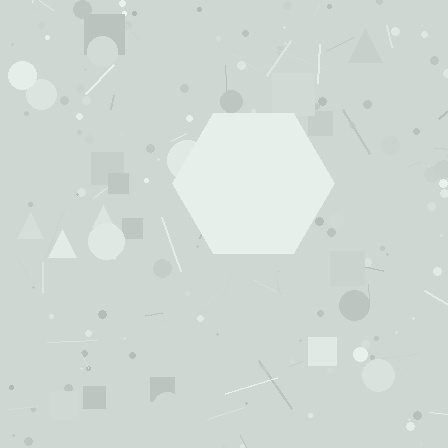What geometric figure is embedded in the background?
A hexagon is embedded in the background.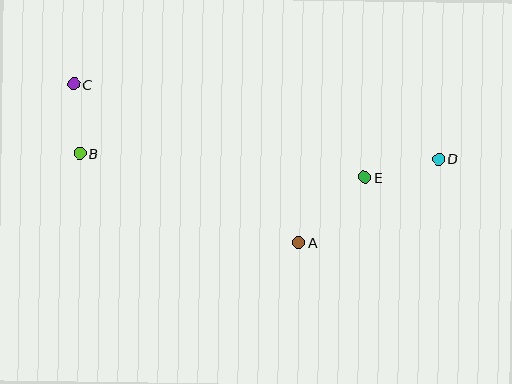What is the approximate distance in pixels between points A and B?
The distance between A and B is approximately 237 pixels.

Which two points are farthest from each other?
Points C and D are farthest from each other.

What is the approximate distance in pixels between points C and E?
The distance between C and E is approximately 306 pixels.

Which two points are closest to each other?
Points B and C are closest to each other.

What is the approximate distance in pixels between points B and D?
The distance between B and D is approximately 359 pixels.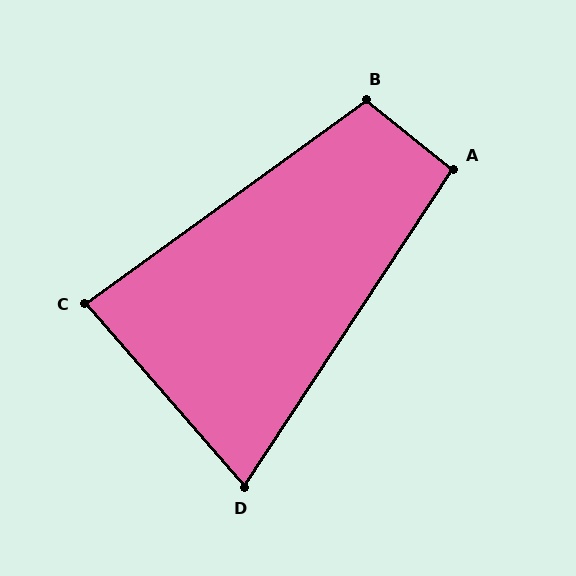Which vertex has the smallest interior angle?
D, at approximately 74 degrees.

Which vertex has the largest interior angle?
B, at approximately 106 degrees.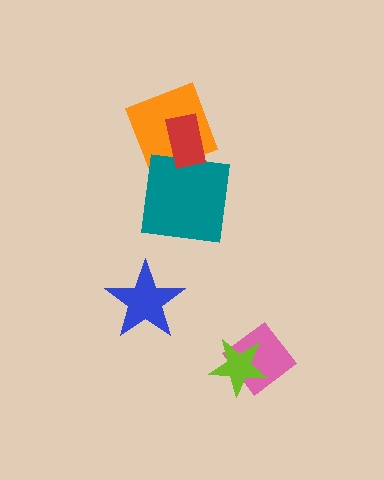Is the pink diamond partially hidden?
Yes, it is partially covered by another shape.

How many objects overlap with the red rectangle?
2 objects overlap with the red rectangle.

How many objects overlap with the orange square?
1 object overlaps with the orange square.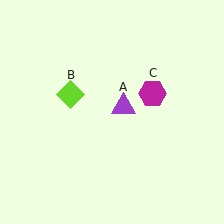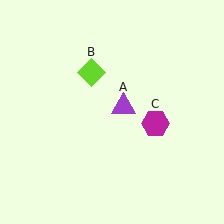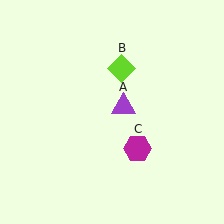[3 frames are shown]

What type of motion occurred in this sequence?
The lime diamond (object B), magenta hexagon (object C) rotated clockwise around the center of the scene.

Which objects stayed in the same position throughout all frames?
Purple triangle (object A) remained stationary.